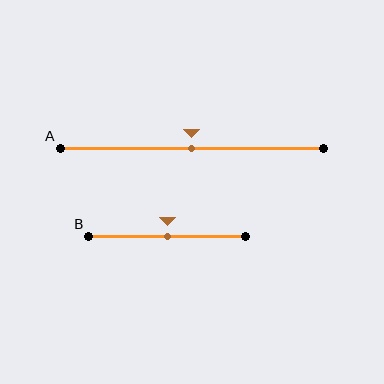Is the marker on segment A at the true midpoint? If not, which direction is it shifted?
Yes, the marker on segment A is at the true midpoint.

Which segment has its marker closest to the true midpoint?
Segment A has its marker closest to the true midpoint.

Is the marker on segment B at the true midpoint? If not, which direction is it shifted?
Yes, the marker on segment B is at the true midpoint.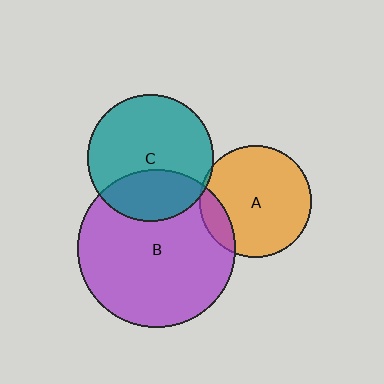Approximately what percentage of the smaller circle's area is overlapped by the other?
Approximately 15%.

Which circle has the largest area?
Circle B (purple).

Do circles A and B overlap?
Yes.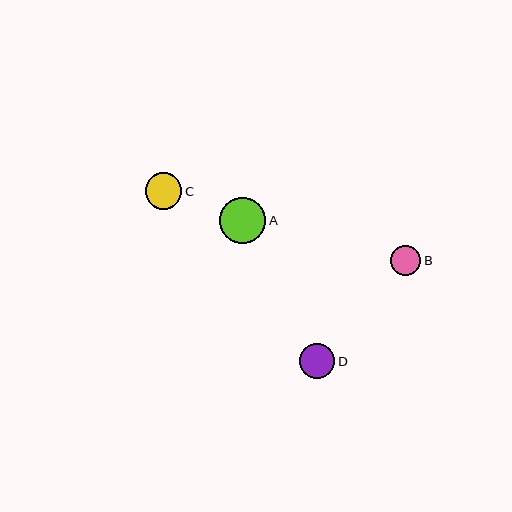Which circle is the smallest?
Circle B is the smallest with a size of approximately 30 pixels.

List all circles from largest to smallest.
From largest to smallest: A, C, D, B.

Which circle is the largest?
Circle A is the largest with a size of approximately 46 pixels.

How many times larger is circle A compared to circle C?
Circle A is approximately 1.3 times the size of circle C.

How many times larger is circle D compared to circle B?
Circle D is approximately 1.2 times the size of circle B.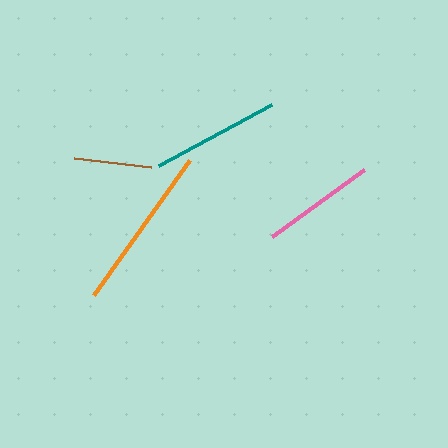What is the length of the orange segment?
The orange segment is approximately 166 pixels long.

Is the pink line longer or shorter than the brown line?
The pink line is longer than the brown line.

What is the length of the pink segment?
The pink segment is approximately 114 pixels long.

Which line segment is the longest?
The orange line is the longest at approximately 166 pixels.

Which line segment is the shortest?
The brown line is the shortest at approximately 78 pixels.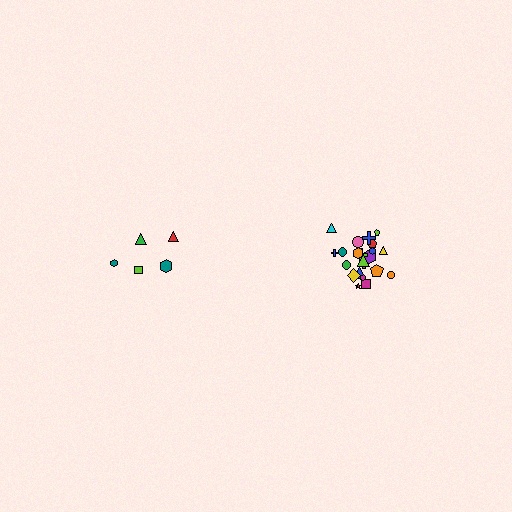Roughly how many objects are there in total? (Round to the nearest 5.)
Roughly 25 objects in total.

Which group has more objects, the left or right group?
The right group.